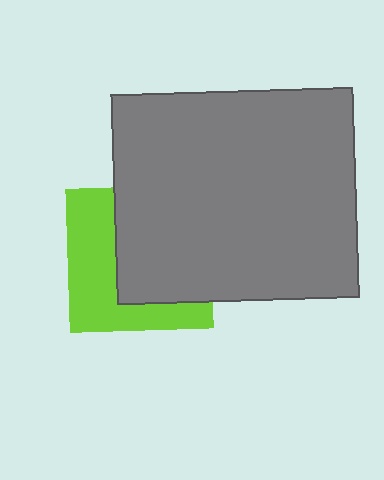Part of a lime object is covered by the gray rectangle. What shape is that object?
It is a square.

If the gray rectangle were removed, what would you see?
You would see the complete lime square.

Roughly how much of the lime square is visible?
About half of it is visible (roughly 45%).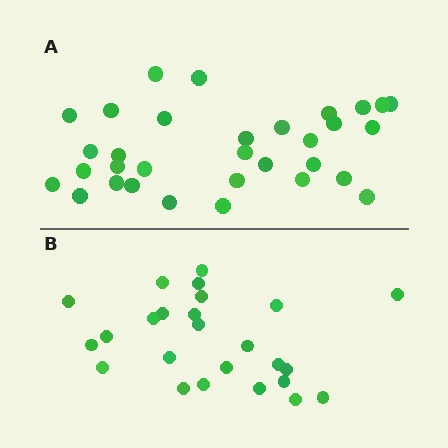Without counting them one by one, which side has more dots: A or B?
Region A (the top region) has more dots.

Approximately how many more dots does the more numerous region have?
Region A has roughly 8 or so more dots than region B.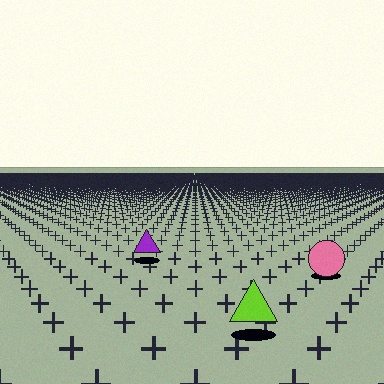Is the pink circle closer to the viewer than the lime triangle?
No. The lime triangle is closer — you can tell from the texture gradient: the ground texture is coarser near it.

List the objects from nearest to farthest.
From nearest to farthest: the lime triangle, the pink circle, the purple triangle.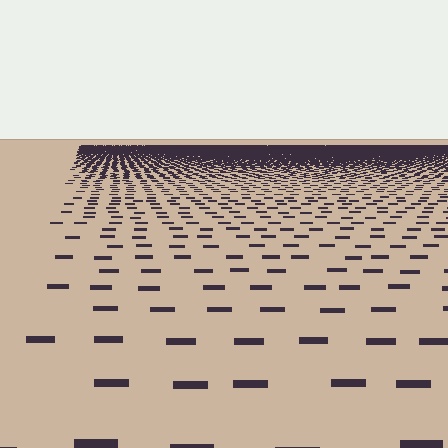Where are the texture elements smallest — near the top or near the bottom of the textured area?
Near the top.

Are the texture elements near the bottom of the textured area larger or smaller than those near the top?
Larger. Near the bottom, elements are closer to the viewer and appear at a bigger on-screen size.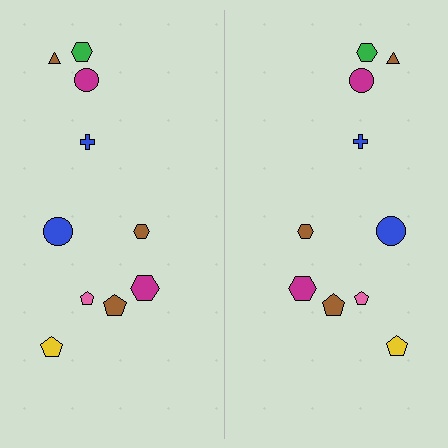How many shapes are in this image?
There are 20 shapes in this image.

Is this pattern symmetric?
Yes, this pattern has bilateral (reflection) symmetry.